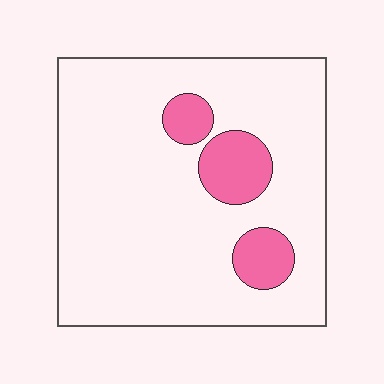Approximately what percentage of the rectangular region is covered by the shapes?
Approximately 15%.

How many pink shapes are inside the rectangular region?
3.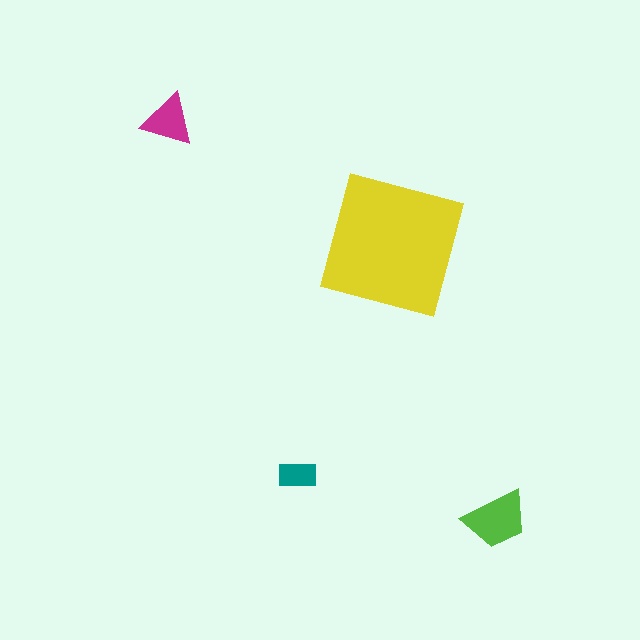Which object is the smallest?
The teal rectangle.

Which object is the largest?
The yellow square.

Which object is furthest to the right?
The lime trapezoid is rightmost.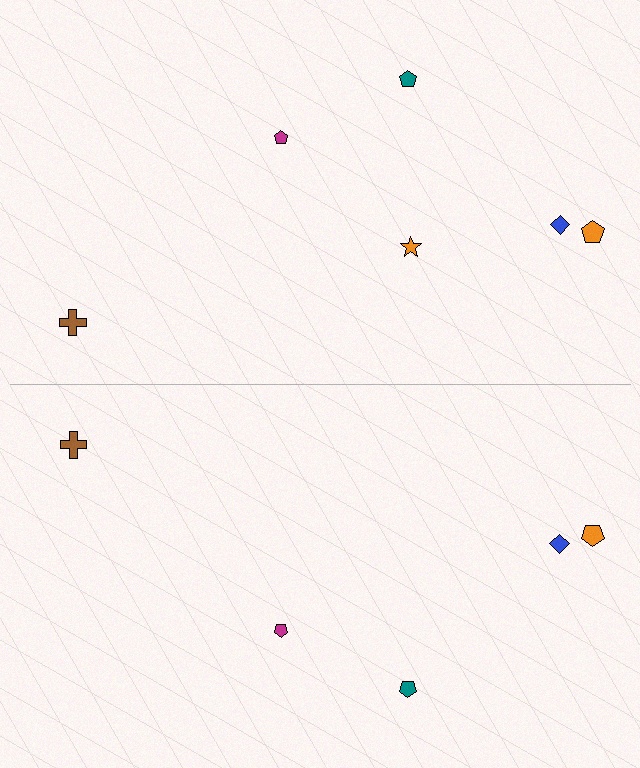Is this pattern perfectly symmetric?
No, the pattern is not perfectly symmetric. A orange star is missing from the bottom side.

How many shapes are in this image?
There are 11 shapes in this image.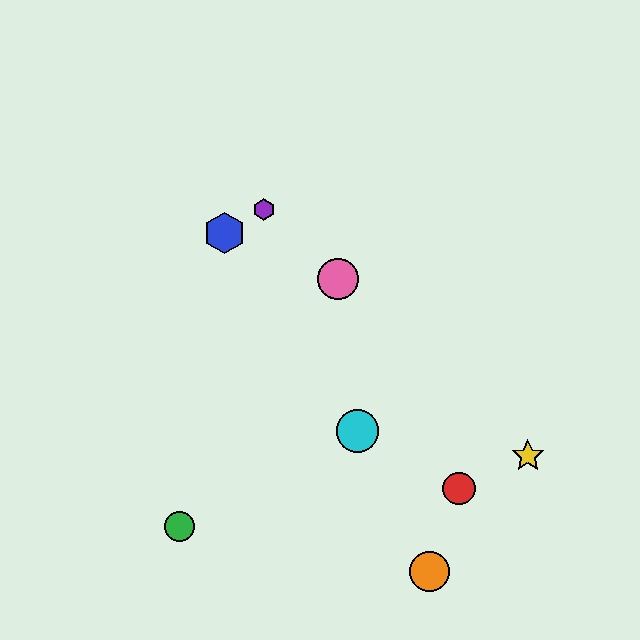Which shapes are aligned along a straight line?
The yellow star, the purple hexagon, the pink circle are aligned along a straight line.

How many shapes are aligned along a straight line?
3 shapes (the yellow star, the purple hexagon, the pink circle) are aligned along a straight line.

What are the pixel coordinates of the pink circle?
The pink circle is at (338, 279).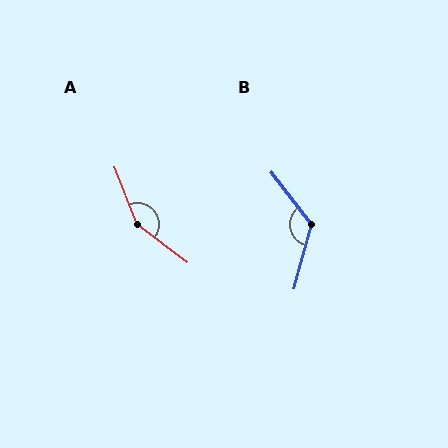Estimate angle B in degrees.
Approximately 127 degrees.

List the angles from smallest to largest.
B (127°), A (148°).